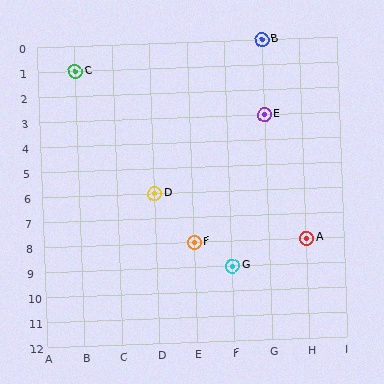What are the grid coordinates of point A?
Point A is at grid coordinates (H, 8).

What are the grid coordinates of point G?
Point G is at grid coordinates (F, 9).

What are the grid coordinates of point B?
Point B is at grid coordinates (G, 0).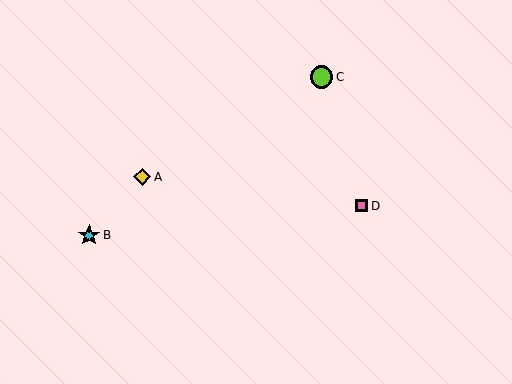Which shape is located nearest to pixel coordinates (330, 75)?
The lime circle (labeled C) at (321, 77) is nearest to that location.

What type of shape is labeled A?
Shape A is a yellow diamond.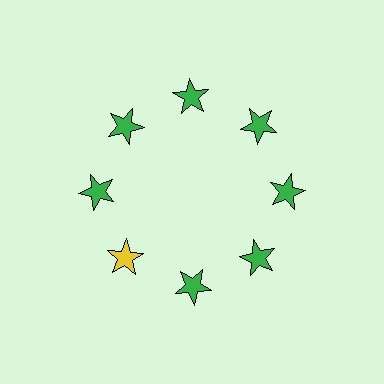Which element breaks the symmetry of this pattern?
The yellow star at roughly the 8 o'clock position breaks the symmetry. All other shapes are green stars.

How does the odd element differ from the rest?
It has a different color: yellow instead of green.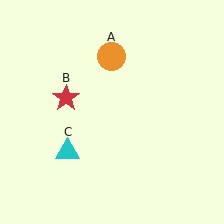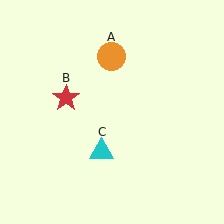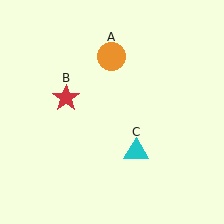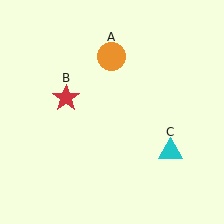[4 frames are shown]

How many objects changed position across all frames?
1 object changed position: cyan triangle (object C).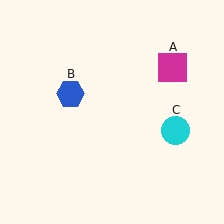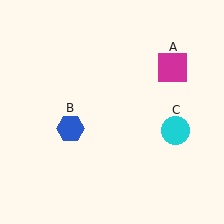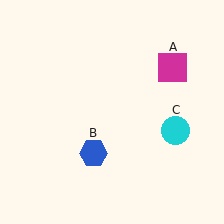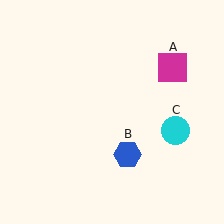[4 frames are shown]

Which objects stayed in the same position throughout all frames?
Magenta square (object A) and cyan circle (object C) remained stationary.